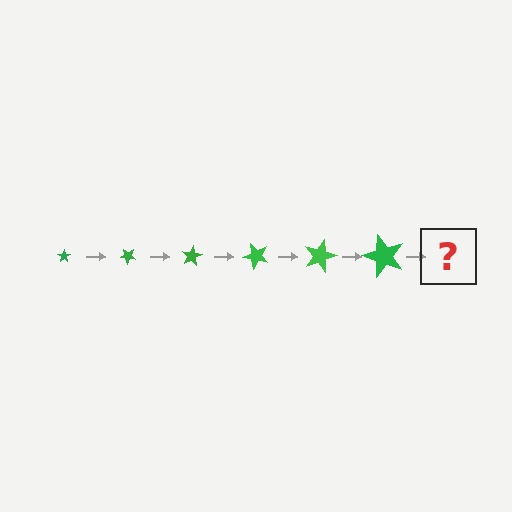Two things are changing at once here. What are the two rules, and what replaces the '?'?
The two rules are that the star grows larger each step and it rotates 40 degrees each step. The '?' should be a star, larger than the previous one and rotated 240 degrees from the start.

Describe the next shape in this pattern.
It should be a star, larger than the previous one and rotated 240 degrees from the start.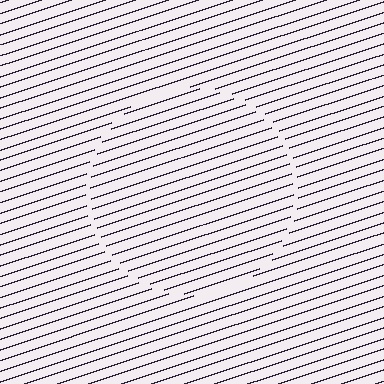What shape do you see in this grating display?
An illusory circle. The interior of the shape contains the same grating, shifted by half a period — the contour is defined by the phase discontinuity where line-ends from the inner and outer gratings abut.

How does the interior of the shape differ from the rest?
The interior of the shape contains the same grating, shifted by half a period — the contour is defined by the phase discontinuity where line-ends from the inner and outer gratings abut.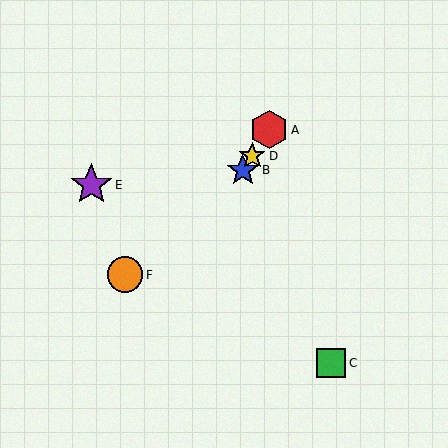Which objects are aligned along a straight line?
Objects A, B, D are aligned along a straight line.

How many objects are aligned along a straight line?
3 objects (A, B, D) are aligned along a straight line.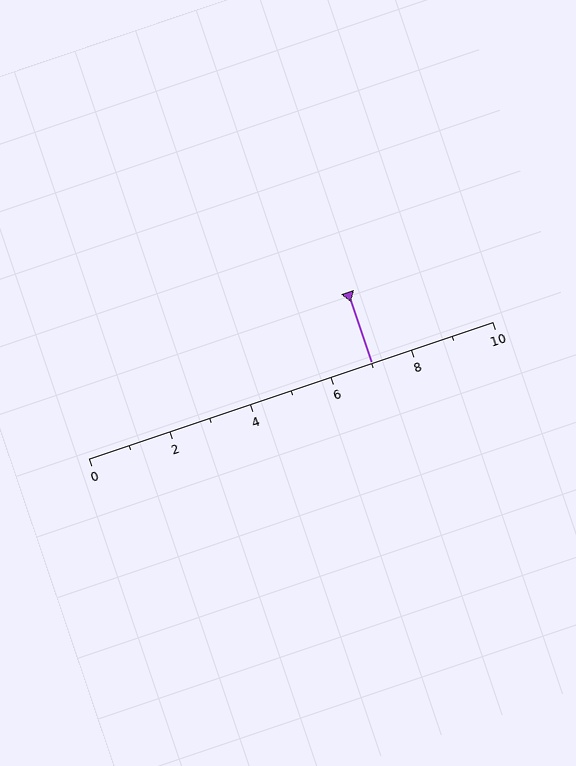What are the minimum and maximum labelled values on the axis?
The axis runs from 0 to 10.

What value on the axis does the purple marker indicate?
The marker indicates approximately 7.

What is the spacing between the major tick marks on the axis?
The major ticks are spaced 2 apart.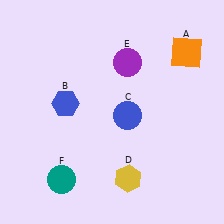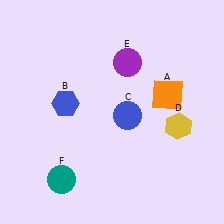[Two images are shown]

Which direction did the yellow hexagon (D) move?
The yellow hexagon (D) moved up.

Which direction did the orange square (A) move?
The orange square (A) moved down.